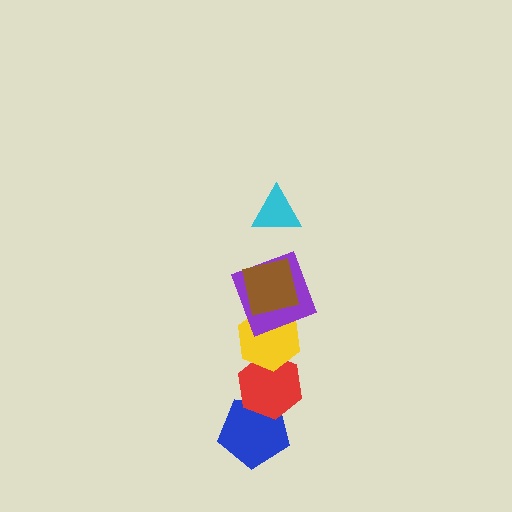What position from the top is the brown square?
The brown square is 2nd from the top.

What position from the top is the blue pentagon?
The blue pentagon is 6th from the top.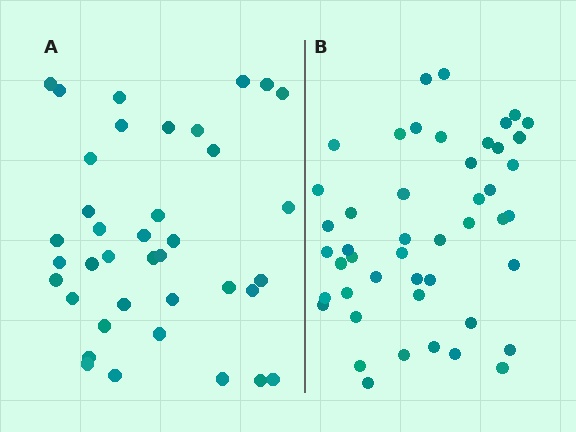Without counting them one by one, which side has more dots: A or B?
Region B (the right region) has more dots.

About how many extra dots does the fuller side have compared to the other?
Region B has roughly 8 or so more dots than region A.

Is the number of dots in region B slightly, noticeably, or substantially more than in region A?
Region B has only slightly more — the two regions are fairly close. The ratio is roughly 1.2 to 1.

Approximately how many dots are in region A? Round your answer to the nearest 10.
About 40 dots. (The exact count is 38, which rounds to 40.)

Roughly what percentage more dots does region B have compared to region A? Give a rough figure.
About 25% more.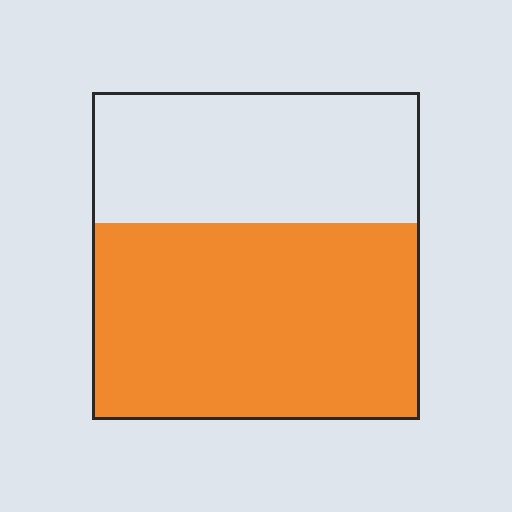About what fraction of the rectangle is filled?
About three fifths (3/5).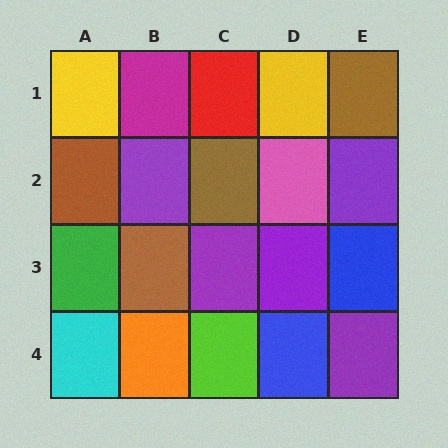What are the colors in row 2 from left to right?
Brown, purple, brown, pink, purple.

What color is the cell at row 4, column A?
Cyan.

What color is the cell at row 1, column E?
Brown.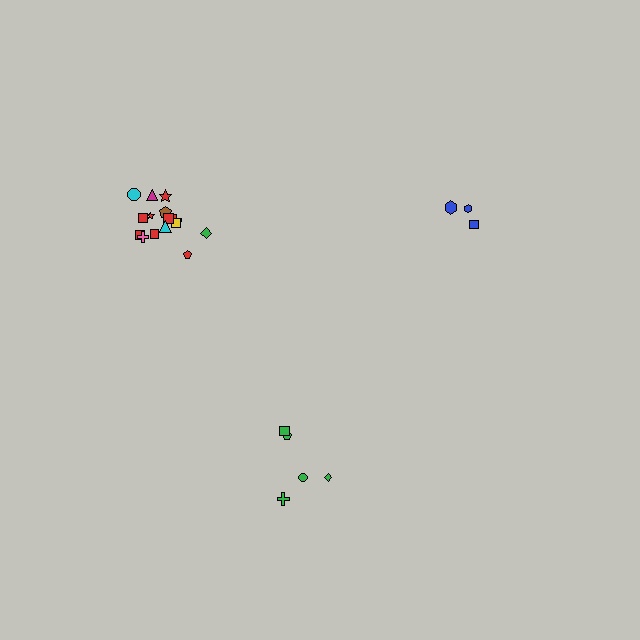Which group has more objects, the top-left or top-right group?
The top-left group.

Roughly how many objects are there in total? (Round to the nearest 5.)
Roughly 25 objects in total.